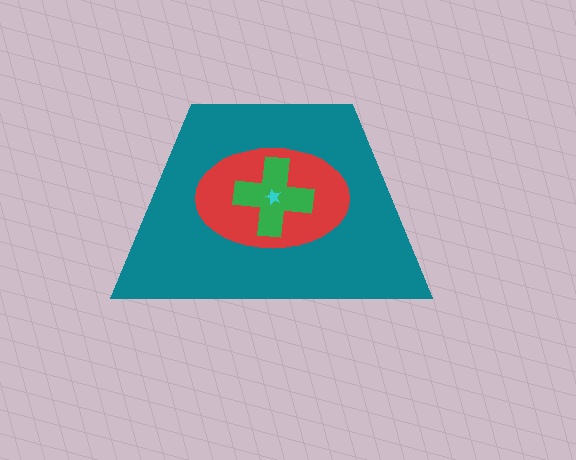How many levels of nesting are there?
4.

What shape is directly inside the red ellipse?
The green cross.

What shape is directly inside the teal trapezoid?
The red ellipse.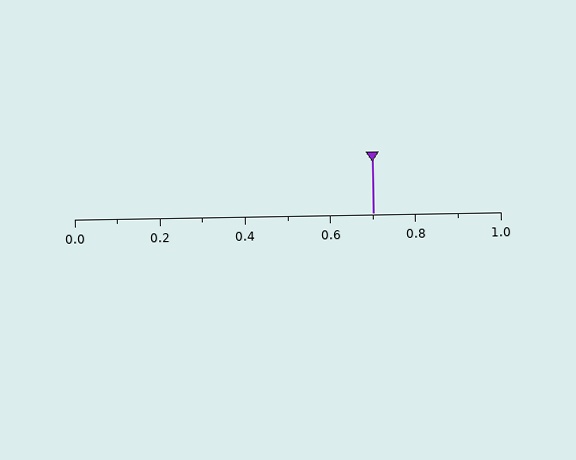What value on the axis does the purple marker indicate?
The marker indicates approximately 0.7.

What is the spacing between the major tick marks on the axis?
The major ticks are spaced 0.2 apart.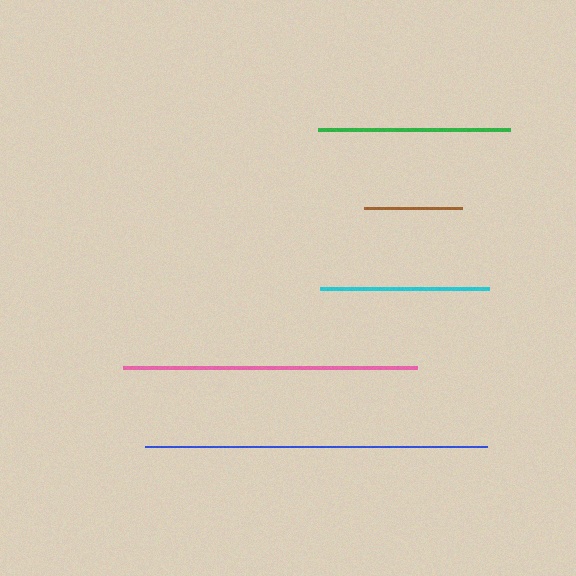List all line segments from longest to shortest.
From longest to shortest: blue, pink, green, cyan, brown.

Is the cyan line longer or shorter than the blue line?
The blue line is longer than the cyan line.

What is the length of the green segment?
The green segment is approximately 191 pixels long.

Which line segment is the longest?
The blue line is the longest at approximately 342 pixels.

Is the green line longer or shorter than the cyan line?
The green line is longer than the cyan line.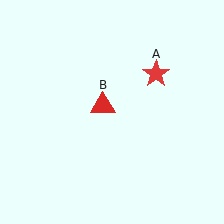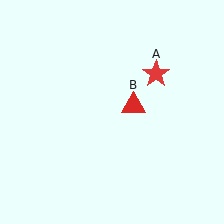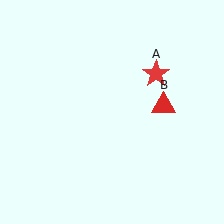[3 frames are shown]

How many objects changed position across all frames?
1 object changed position: red triangle (object B).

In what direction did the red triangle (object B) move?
The red triangle (object B) moved right.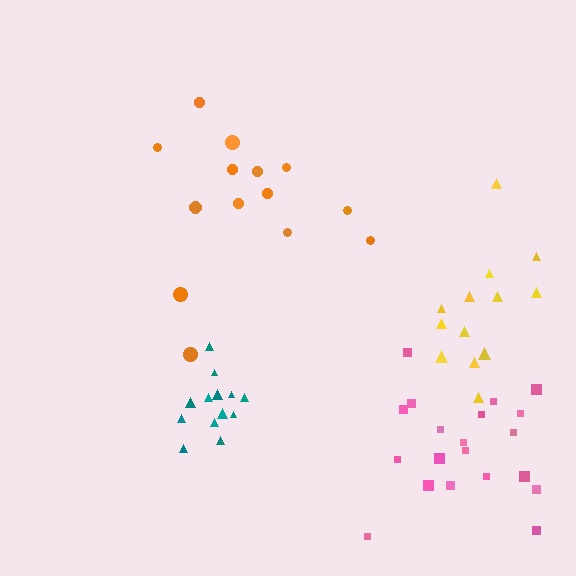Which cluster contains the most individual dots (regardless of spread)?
Pink (20).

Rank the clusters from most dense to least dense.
teal, yellow, pink, orange.